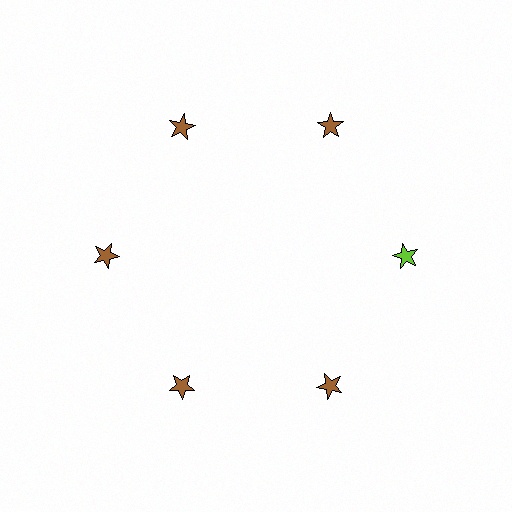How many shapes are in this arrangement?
There are 6 shapes arranged in a ring pattern.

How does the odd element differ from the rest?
It has a different color: lime instead of brown.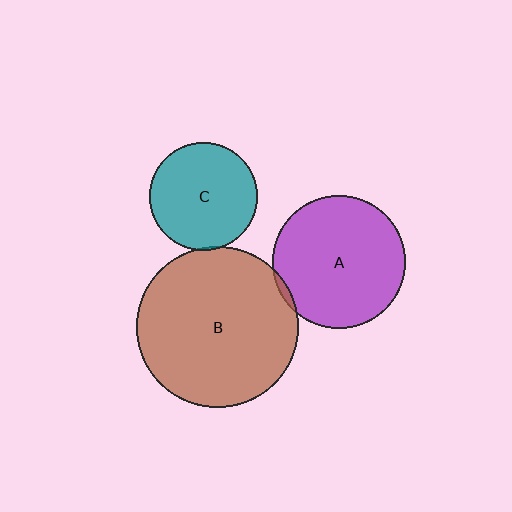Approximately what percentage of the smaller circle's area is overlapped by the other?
Approximately 5%.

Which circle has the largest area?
Circle B (brown).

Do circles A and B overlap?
Yes.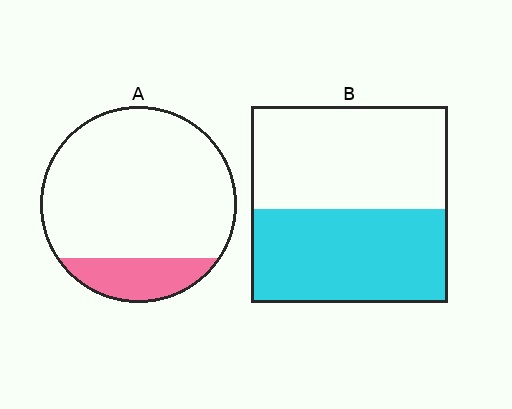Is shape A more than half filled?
No.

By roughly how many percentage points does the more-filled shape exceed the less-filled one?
By roughly 30 percentage points (B over A).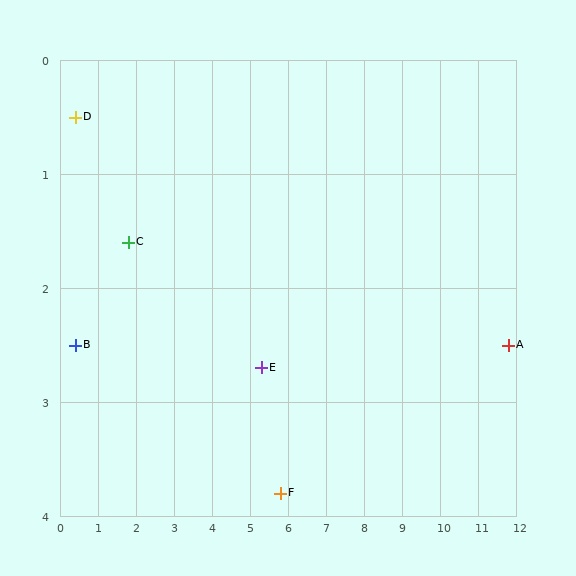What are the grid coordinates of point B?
Point B is at approximately (0.4, 2.5).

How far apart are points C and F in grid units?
Points C and F are about 4.6 grid units apart.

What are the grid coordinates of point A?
Point A is at approximately (11.8, 2.5).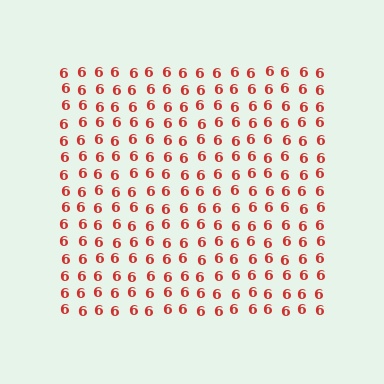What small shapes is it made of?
It is made of small digit 6's.